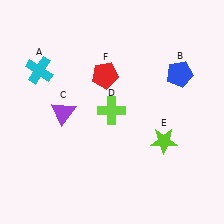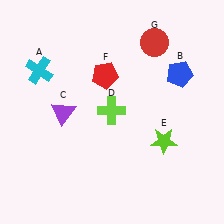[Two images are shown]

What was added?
A red circle (G) was added in Image 2.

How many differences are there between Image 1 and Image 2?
There is 1 difference between the two images.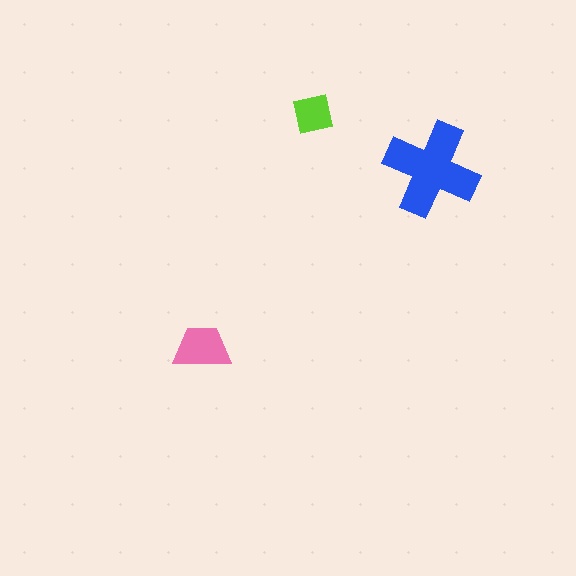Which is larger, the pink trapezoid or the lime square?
The pink trapezoid.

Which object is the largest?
The blue cross.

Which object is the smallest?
The lime square.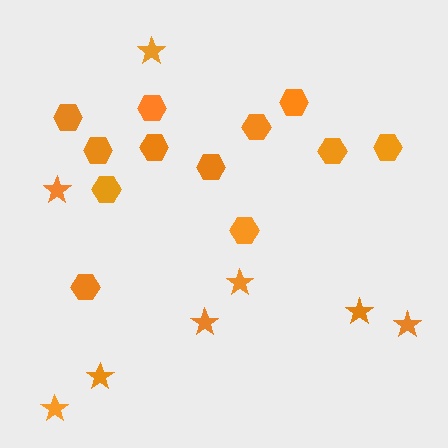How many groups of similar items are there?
There are 2 groups: one group of stars (8) and one group of hexagons (12).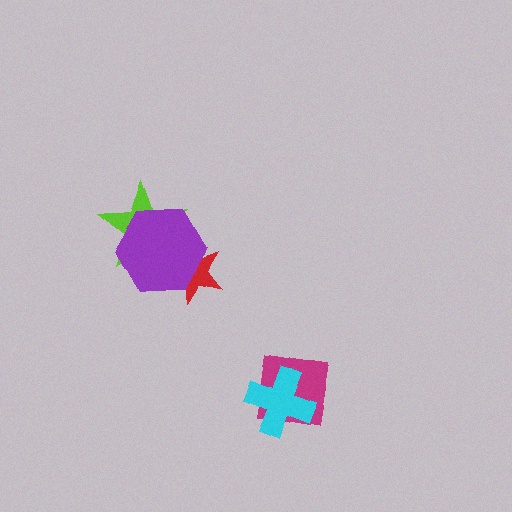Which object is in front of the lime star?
The purple hexagon is in front of the lime star.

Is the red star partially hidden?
Yes, it is partially covered by another shape.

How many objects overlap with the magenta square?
1 object overlaps with the magenta square.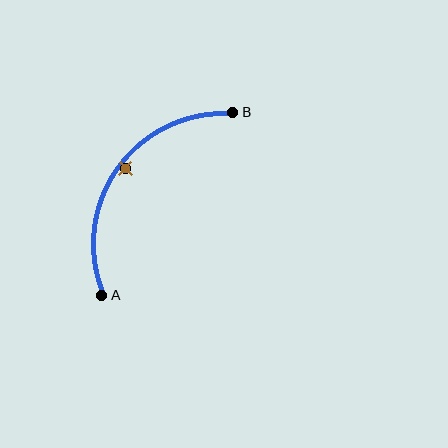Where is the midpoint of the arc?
The arc midpoint is the point on the curve farthest from the straight line joining A and B. It sits above and to the left of that line.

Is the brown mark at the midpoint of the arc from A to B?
No — the brown mark does not lie on the arc at all. It sits slightly inside the curve.